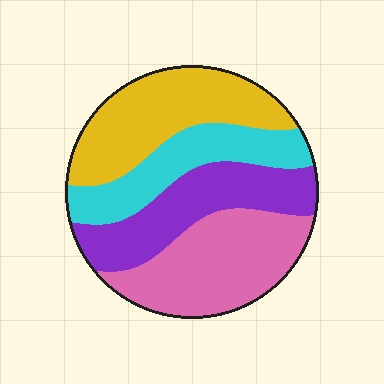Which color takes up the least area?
Cyan, at roughly 20%.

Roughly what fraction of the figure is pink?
Pink covers roughly 30% of the figure.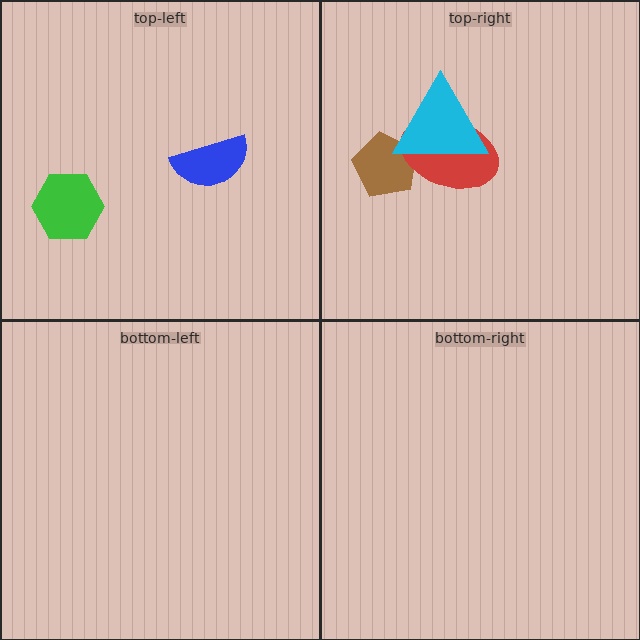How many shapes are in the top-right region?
3.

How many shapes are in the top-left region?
2.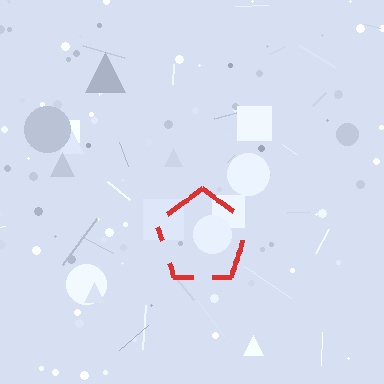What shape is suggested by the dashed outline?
The dashed outline suggests a pentagon.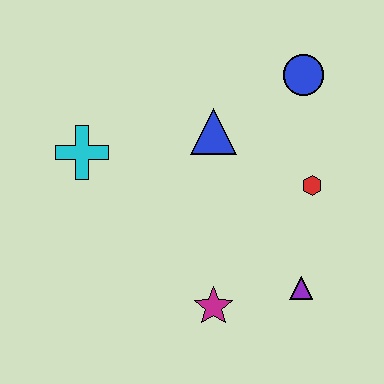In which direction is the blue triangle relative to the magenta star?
The blue triangle is above the magenta star.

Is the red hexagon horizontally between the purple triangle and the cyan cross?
No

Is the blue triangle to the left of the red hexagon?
Yes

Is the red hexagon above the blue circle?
No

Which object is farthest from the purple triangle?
The cyan cross is farthest from the purple triangle.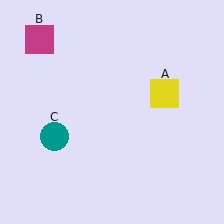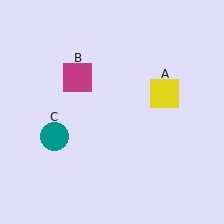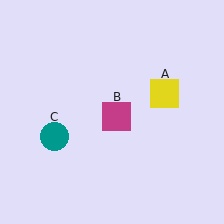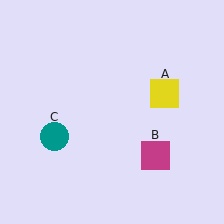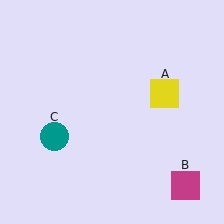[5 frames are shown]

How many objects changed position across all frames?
1 object changed position: magenta square (object B).